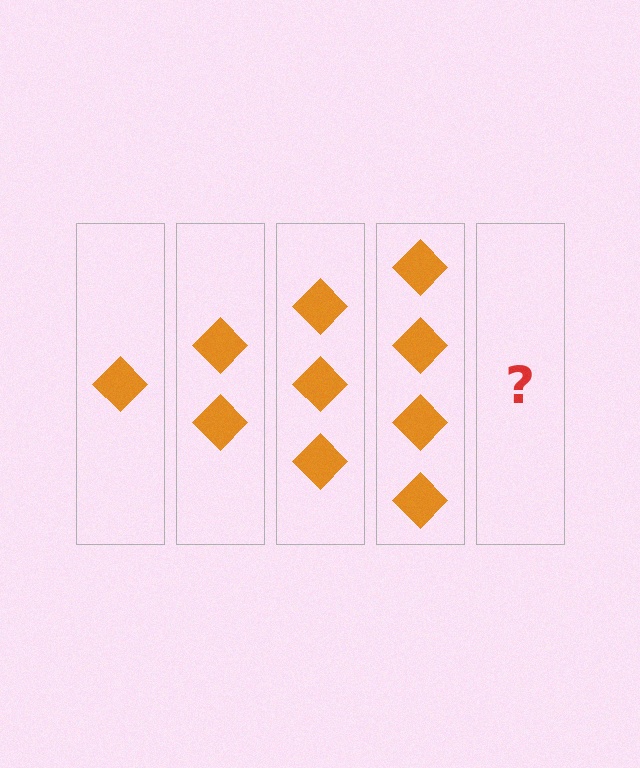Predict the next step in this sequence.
The next step is 5 diamonds.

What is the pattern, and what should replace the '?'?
The pattern is that each step adds one more diamond. The '?' should be 5 diamonds.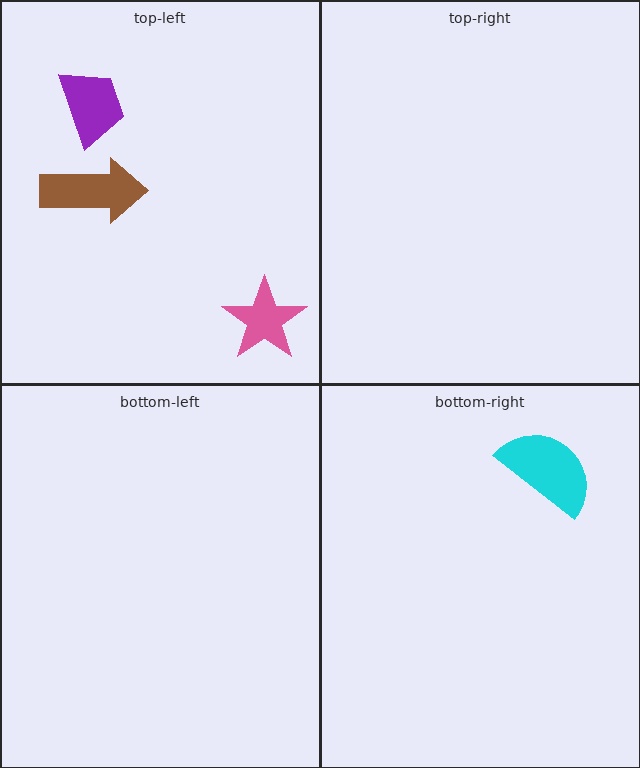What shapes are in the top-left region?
The brown arrow, the pink star, the purple trapezoid.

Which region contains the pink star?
The top-left region.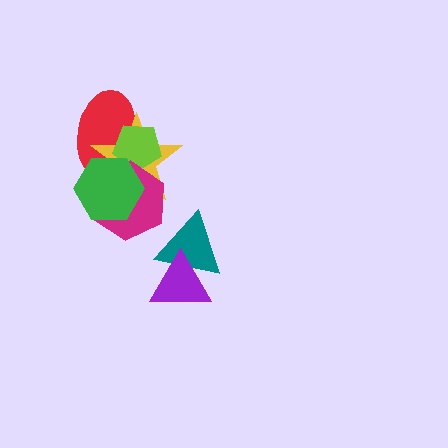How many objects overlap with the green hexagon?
4 objects overlap with the green hexagon.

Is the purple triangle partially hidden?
No, no other shape covers it.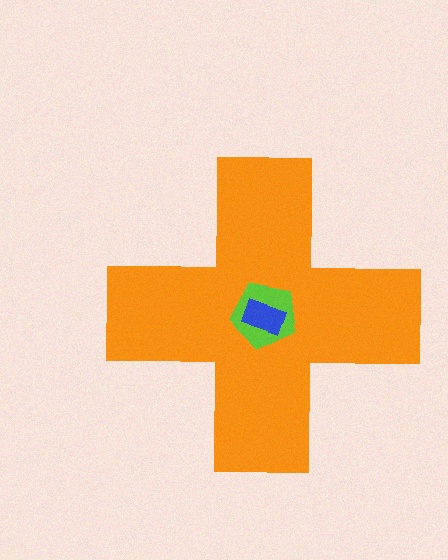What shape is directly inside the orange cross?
The lime pentagon.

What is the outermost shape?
The orange cross.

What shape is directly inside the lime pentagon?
The blue rectangle.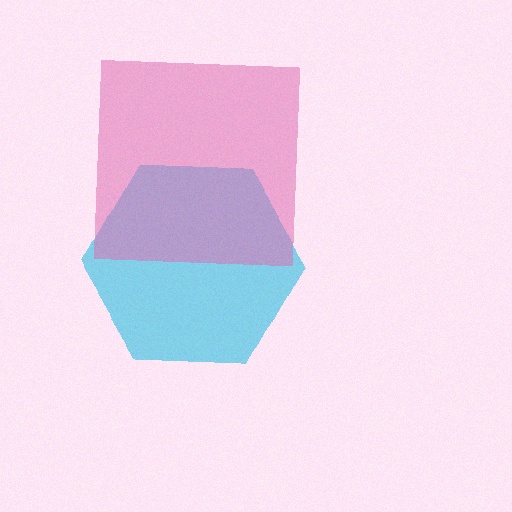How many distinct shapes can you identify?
There are 2 distinct shapes: a cyan hexagon, a pink square.